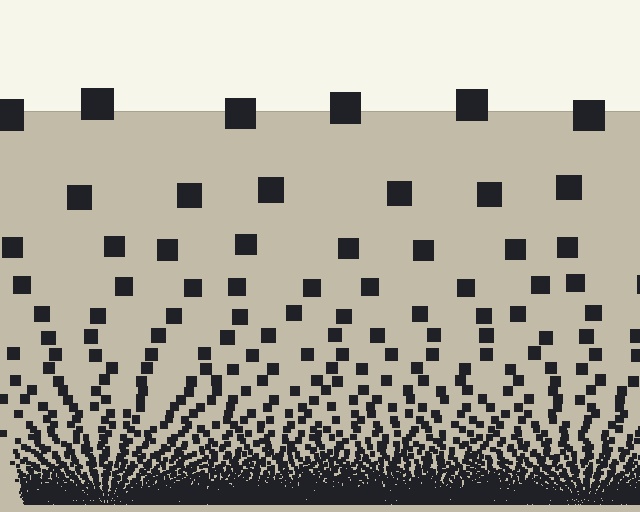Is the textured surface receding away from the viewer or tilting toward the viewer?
The surface appears to tilt toward the viewer. Texture elements get larger and sparser toward the top.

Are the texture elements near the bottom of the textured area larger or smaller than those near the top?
Smaller. The gradient is inverted — elements near the bottom are smaller and denser.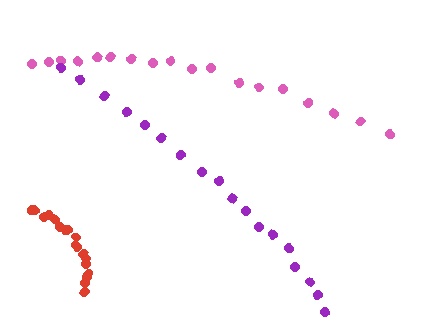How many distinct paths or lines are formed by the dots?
There are 3 distinct paths.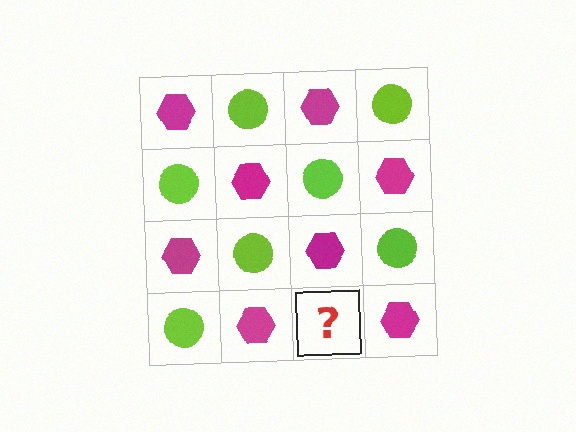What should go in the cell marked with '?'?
The missing cell should contain a lime circle.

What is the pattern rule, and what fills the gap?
The rule is that it alternates magenta hexagon and lime circle in a checkerboard pattern. The gap should be filled with a lime circle.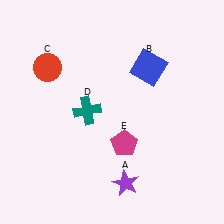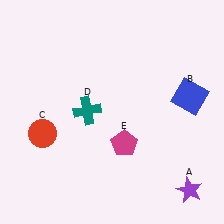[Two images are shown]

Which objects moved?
The objects that moved are: the purple star (A), the blue square (B), the red circle (C).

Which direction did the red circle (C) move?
The red circle (C) moved down.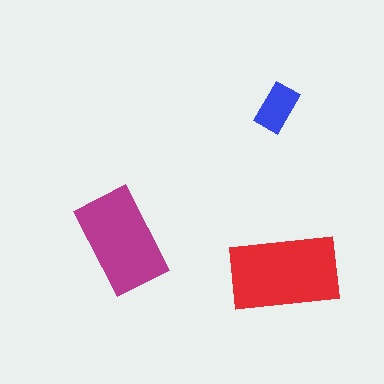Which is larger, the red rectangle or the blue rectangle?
The red one.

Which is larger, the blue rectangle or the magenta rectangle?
The magenta one.